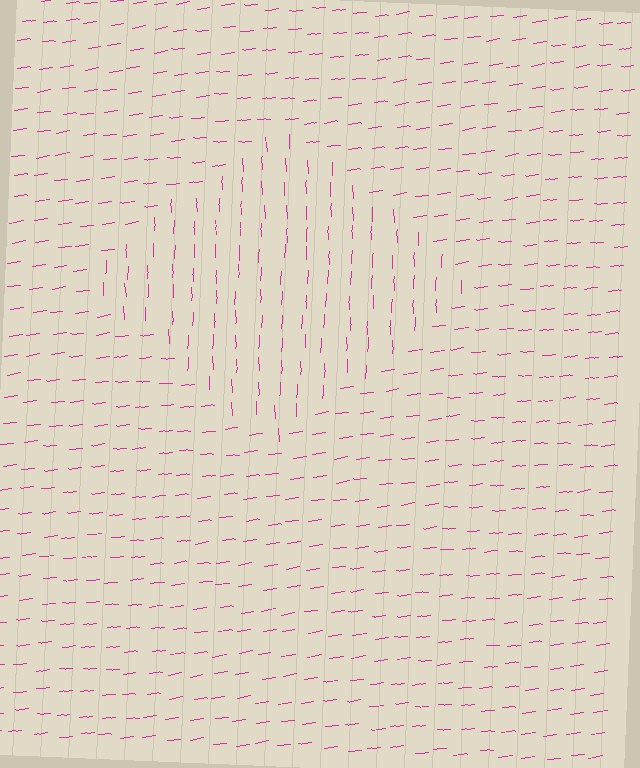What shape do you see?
I see a diamond.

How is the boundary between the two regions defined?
The boundary is defined purely by a change in line orientation (approximately 84 degrees difference). All lines are the same color and thickness.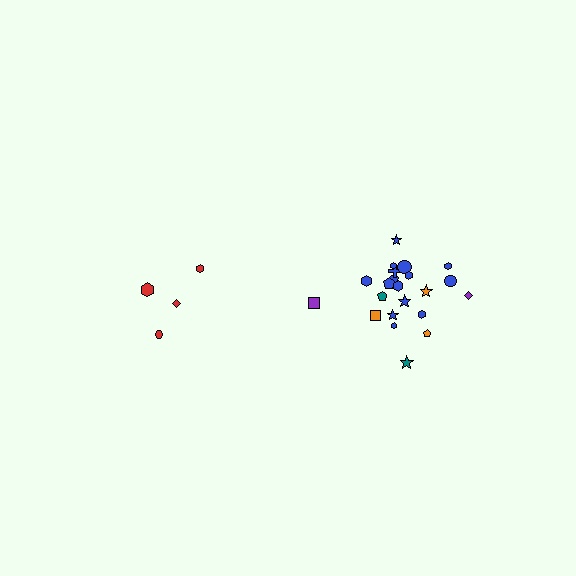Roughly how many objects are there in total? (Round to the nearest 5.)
Roughly 25 objects in total.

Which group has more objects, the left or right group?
The right group.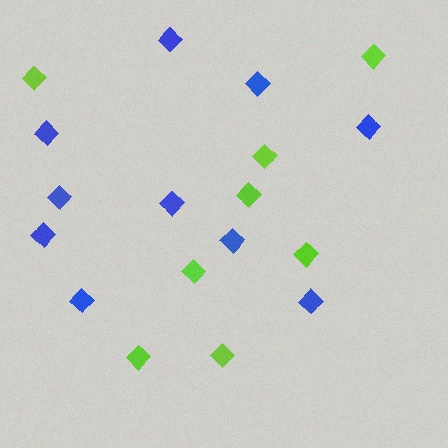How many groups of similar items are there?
There are 2 groups: one group of lime diamonds (8) and one group of blue diamonds (10).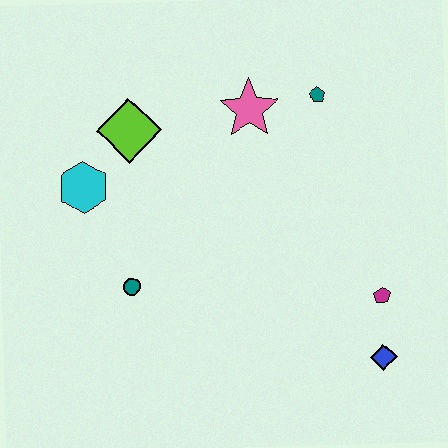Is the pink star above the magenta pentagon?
Yes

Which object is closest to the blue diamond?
The magenta pentagon is closest to the blue diamond.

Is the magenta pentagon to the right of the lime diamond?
Yes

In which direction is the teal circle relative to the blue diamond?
The teal circle is to the left of the blue diamond.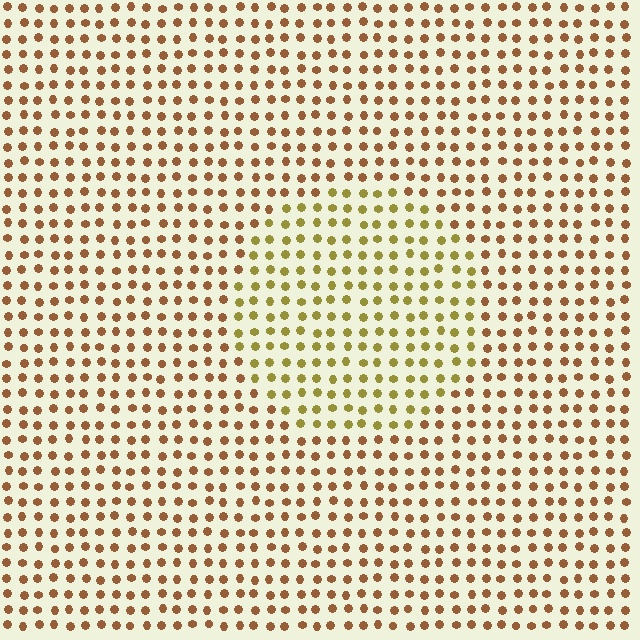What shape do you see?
I see a circle.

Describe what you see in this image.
The image is filled with small brown elements in a uniform arrangement. A circle-shaped region is visible where the elements are tinted to a slightly different hue, forming a subtle color boundary.